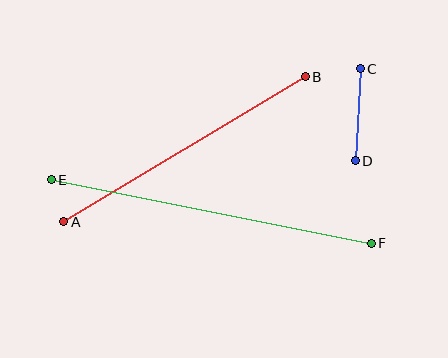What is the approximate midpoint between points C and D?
The midpoint is at approximately (358, 115) pixels.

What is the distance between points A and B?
The distance is approximately 282 pixels.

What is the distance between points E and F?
The distance is approximately 326 pixels.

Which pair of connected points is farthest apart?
Points E and F are farthest apart.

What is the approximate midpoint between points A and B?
The midpoint is at approximately (184, 149) pixels.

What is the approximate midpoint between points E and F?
The midpoint is at approximately (211, 212) pixels.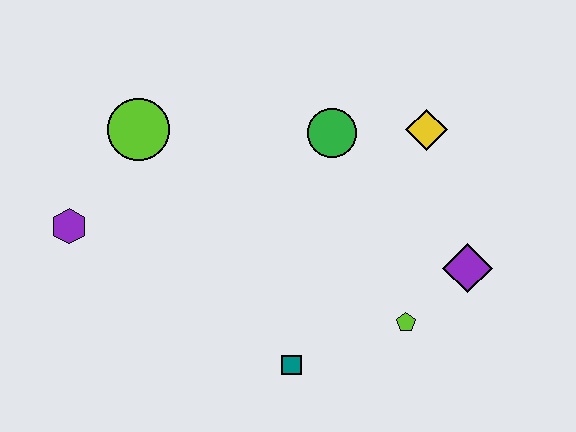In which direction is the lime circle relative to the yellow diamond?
The lime circle is to the left of the yellow diamond.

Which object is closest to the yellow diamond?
The green circle is closest to the yellow diamond.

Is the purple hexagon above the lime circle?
No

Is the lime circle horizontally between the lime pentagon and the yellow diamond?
No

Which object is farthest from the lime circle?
The purple diamond is farthest from the lime circle.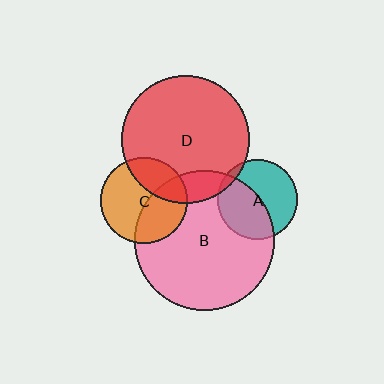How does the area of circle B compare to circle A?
Approximately 3.0 times.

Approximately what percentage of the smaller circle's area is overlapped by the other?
Approximately 5%.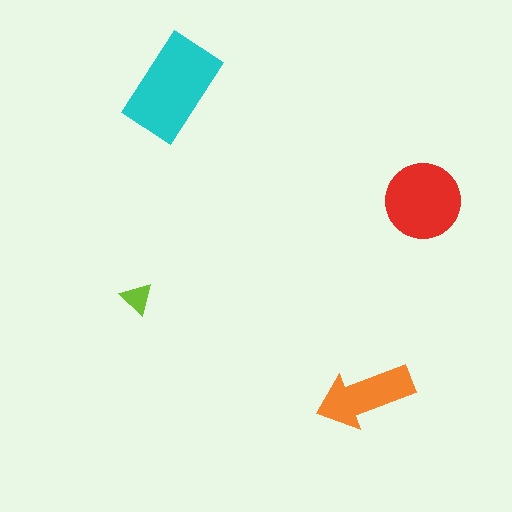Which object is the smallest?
The lime triangle.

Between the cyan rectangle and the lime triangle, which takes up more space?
The cyan rectangle.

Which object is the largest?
The cyan rectangle.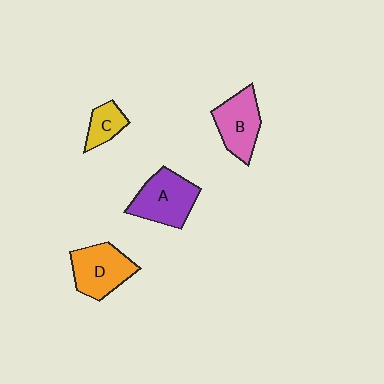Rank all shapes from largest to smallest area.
From largest to smallest: A (purple), D (orange), B (pink), C (yellow).